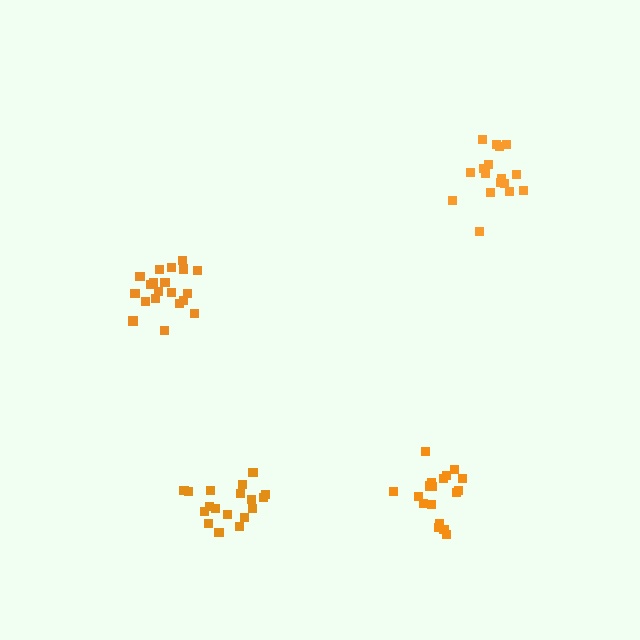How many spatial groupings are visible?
There are 4 spatial groupings.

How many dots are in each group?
Group 1: 18 dots, Group 2: 19 dots, Group 3: 20 dots, Group 4: 17 dots (74 total).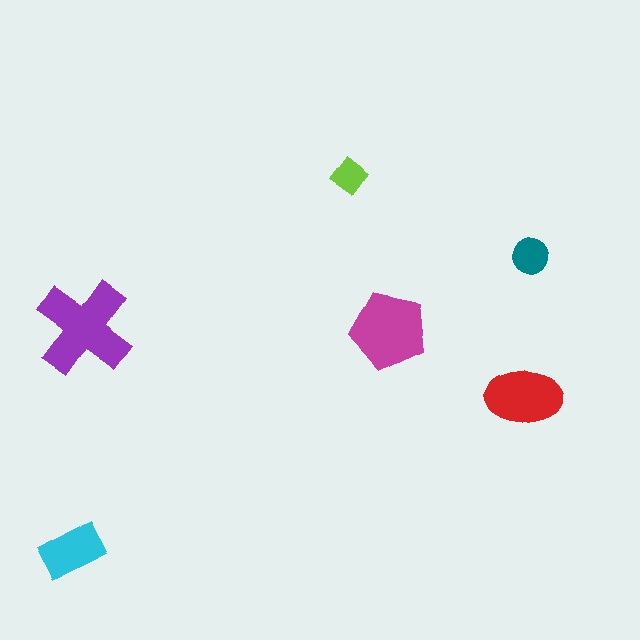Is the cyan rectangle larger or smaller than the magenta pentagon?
Smaller.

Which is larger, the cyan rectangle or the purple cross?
The purple cross.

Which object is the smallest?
The lime diamond.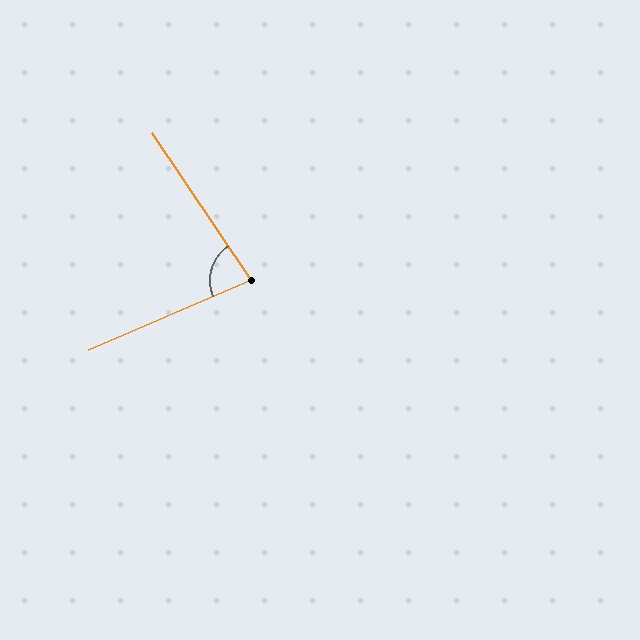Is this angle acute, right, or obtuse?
It is acute.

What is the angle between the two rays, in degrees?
Approximately 79 degrees.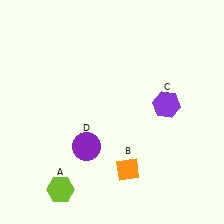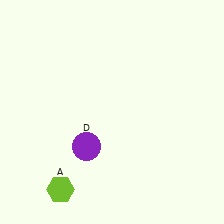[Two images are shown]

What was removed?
The orange diamond (B), the purple hexagon (C) were removed in Image 2.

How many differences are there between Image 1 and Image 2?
There are 2 differences between the two images.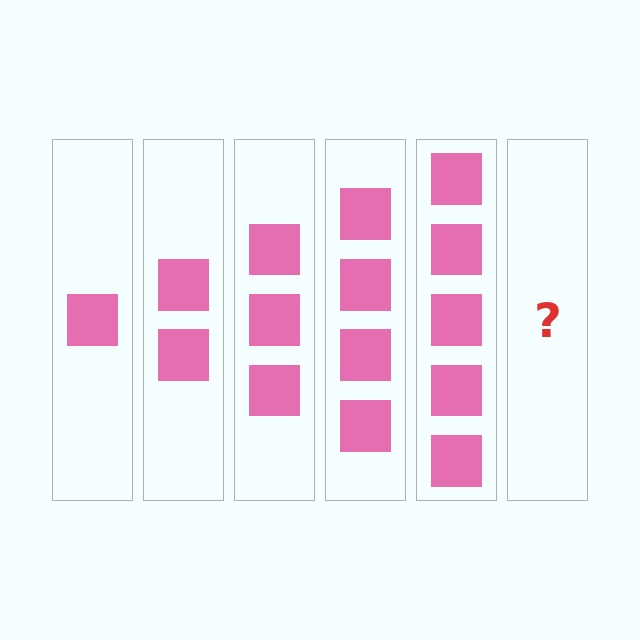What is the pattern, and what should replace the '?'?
The pattern is that each step adds one more square. The '?' should be 6 squares.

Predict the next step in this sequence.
The next step is 6 squares.